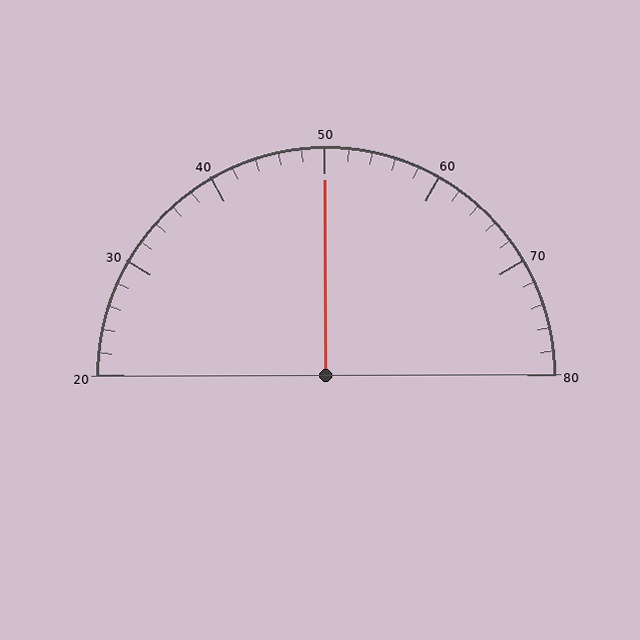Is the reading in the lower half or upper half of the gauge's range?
The reading is in the upper half of the range (20 to 80).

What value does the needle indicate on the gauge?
The needle indicates approximately 50.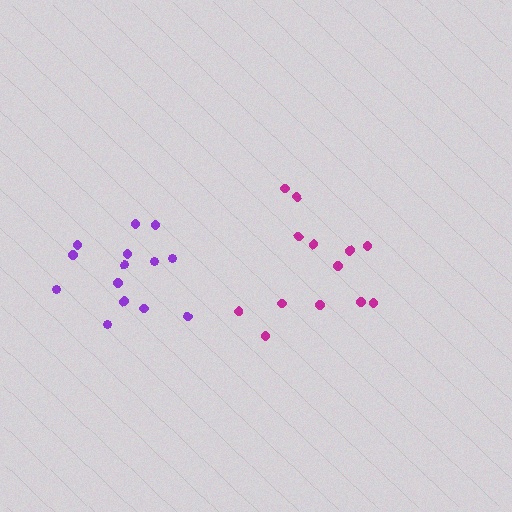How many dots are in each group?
Group 1: 14 dots, Group 2: 13 dots (27 total).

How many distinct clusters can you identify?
There are 2 distinct clusters.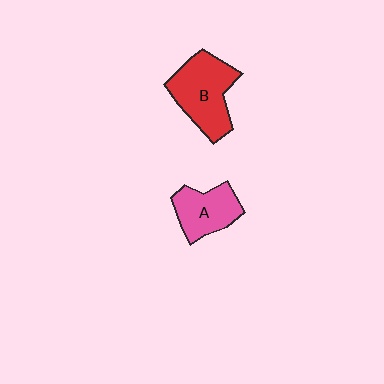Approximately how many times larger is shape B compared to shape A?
Approximately 1.4 times.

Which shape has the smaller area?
Shape A (pink).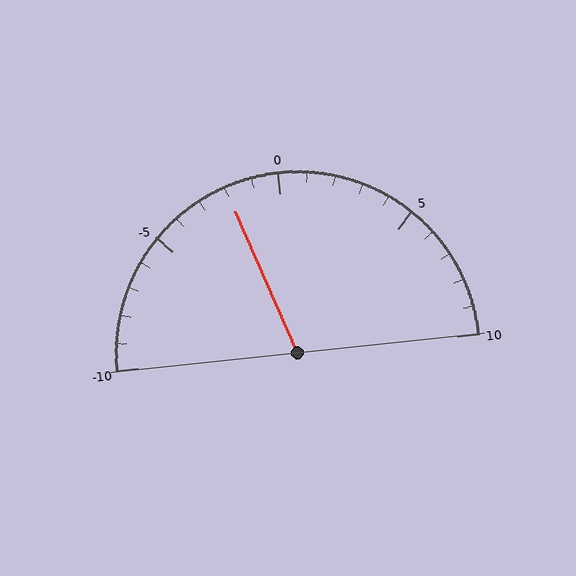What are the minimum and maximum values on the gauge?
The gauge ranges from -10 to 10.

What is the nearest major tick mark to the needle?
The nearest major tick mark is 0.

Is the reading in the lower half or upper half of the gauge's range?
The reading is in the lower half of the range (-10 to 10).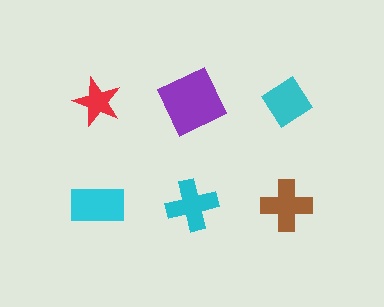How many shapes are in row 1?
3 shapes.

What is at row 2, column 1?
A cyan rectangle.